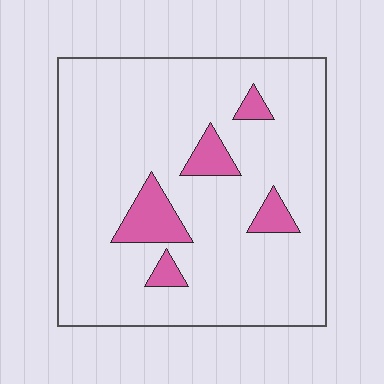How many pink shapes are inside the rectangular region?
5.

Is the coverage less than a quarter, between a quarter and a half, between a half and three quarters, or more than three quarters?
Less than a quarter.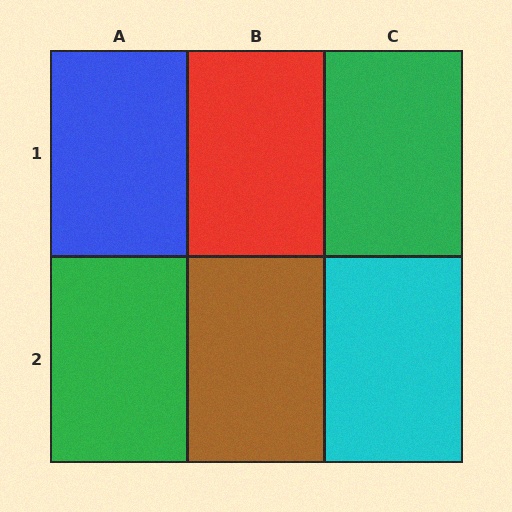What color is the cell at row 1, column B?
Red.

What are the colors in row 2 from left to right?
Green, brown, cyan.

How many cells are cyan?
1 cell is cyan.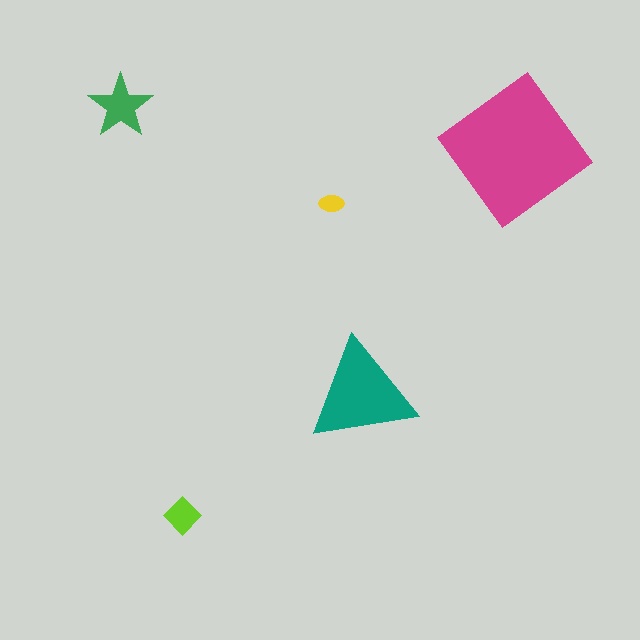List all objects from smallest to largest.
The yellow ellipse, the lime diamond, the green star, the teal triangle, the magenta diamond.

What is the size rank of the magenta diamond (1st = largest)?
1st.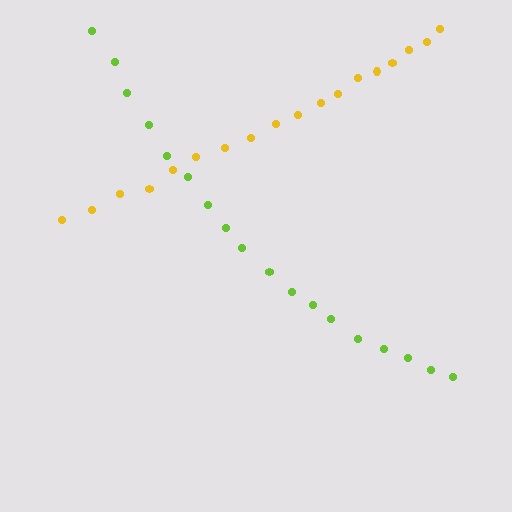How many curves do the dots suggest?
There are 2 distinct paths.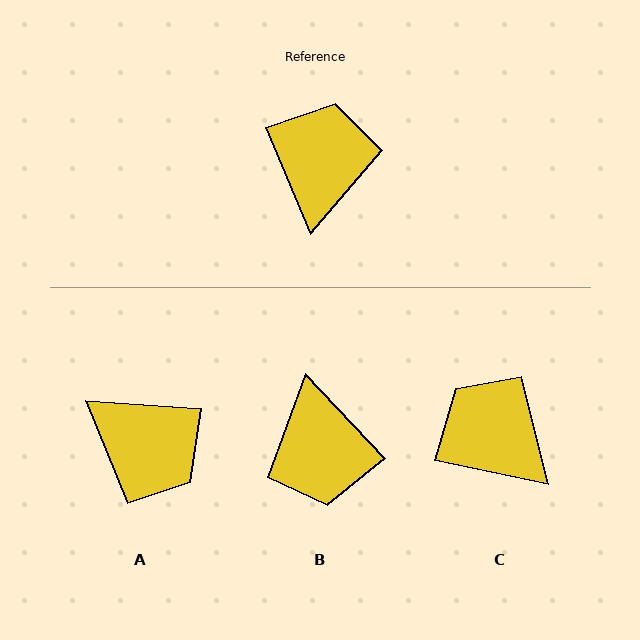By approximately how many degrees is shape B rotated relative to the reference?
Approximately 160 degrees clockwise.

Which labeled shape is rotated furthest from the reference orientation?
B, about 160 degrees away.